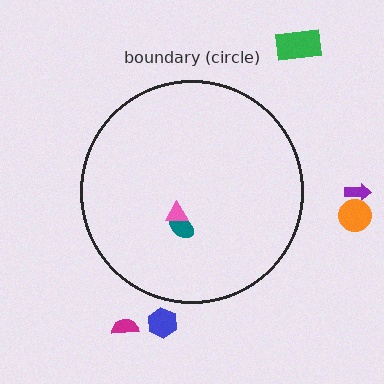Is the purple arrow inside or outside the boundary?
Outside.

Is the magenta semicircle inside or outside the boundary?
Outside.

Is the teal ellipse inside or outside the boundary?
Inside.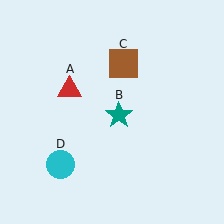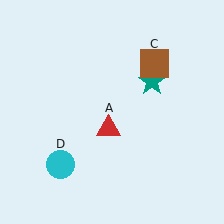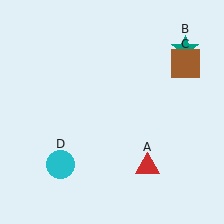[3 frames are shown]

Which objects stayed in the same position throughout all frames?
Cyan circle (object D) remained stationary.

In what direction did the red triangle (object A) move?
The red triangle (object A) moved down and to the right.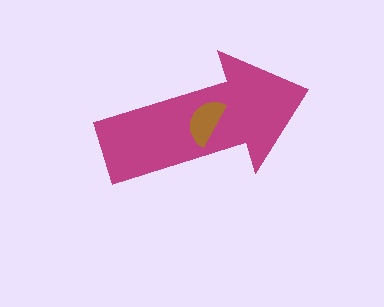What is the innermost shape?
The brown semicircle.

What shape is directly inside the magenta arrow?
The brown semicircle.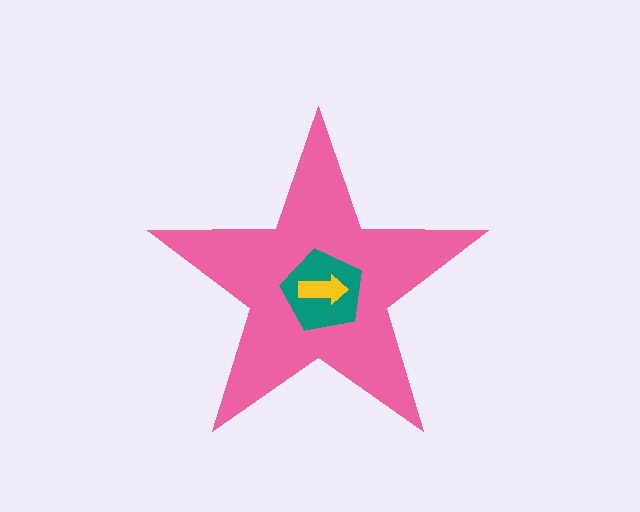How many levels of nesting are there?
3.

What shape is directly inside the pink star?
The teal pentagon.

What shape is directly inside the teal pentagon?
The yellow arrow.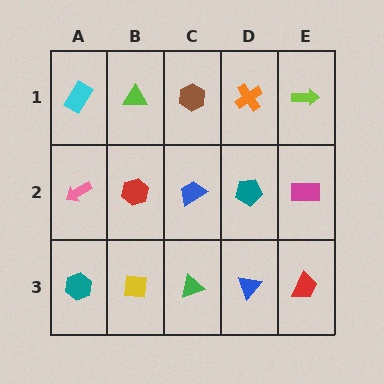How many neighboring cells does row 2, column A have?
3.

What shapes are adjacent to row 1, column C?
A blue trapezoid (row 2, column C), a lime triangle (row 1, column B), an orange cross (row 1, column D).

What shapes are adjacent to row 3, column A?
A pink arrow (row 2, column A), a yellow square (row 3, column B).